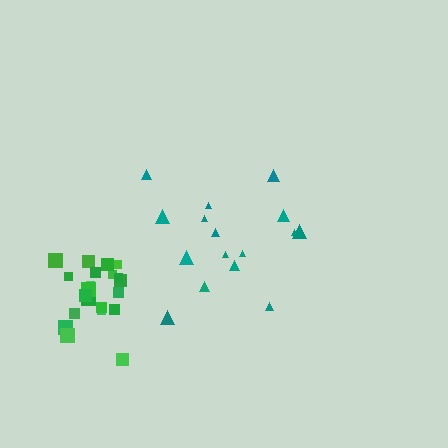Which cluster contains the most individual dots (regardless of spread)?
Green (21).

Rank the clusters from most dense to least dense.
green, teal.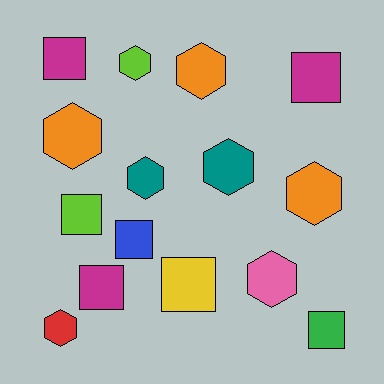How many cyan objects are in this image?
There are no cyan objects.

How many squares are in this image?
There are 7 squares.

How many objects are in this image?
There are 15 objects.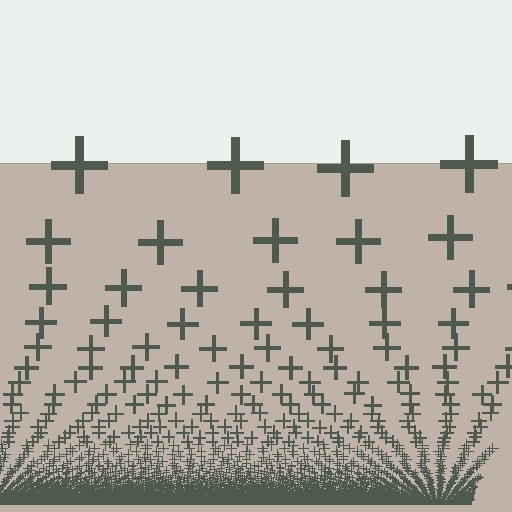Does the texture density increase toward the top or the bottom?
Density increases toward the bottom.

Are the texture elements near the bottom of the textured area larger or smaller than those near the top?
Smaller. The gradient is inverted — elements near the bottom are smaller and denser.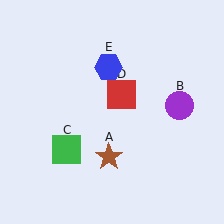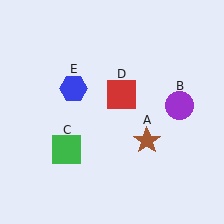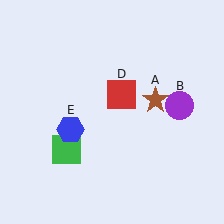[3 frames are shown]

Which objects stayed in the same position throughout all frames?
Purple circle (object B) and green square (object C) and red square (object D) remained stationary.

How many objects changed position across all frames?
2 objects changed position: brown star (object A), blue hexagon (object E).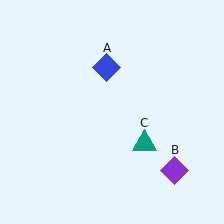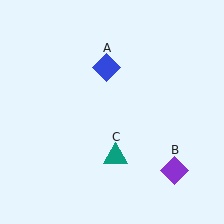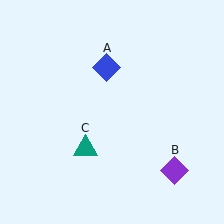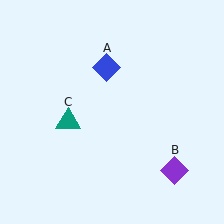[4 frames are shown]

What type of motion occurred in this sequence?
The teal triangle (object C) rotated clockwise around the center of the scene.